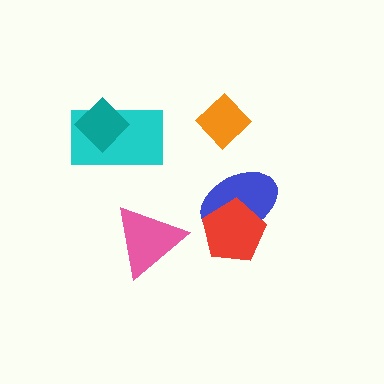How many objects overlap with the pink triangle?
0 objects overlap with the pink triangle.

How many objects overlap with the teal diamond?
1 object overlaps with the teal diamond.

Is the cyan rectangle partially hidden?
Yes, it is partially covered by another shape.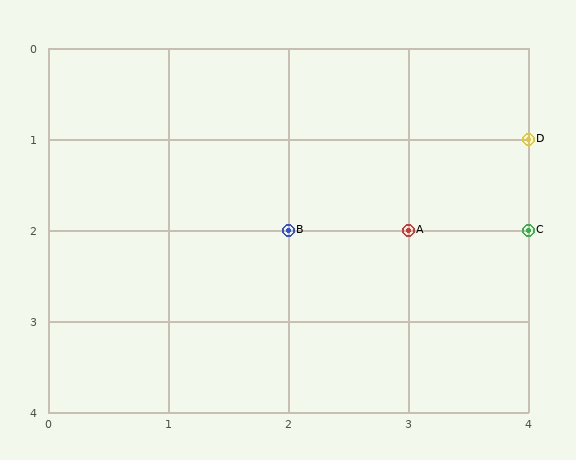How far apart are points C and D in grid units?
Points C and D are 1 row apart.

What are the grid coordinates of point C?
Point C is at grid coordinates (4, 2).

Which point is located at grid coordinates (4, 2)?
Point C is at (4, 2).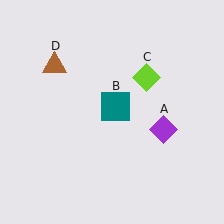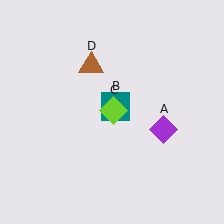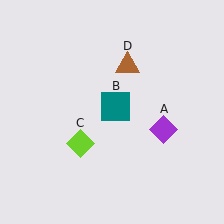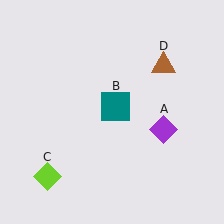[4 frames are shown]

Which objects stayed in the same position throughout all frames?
Purple diamond (object A) and teal square (object B) remained stationary.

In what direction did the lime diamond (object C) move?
The lime diamond (object C) moved down and to the left.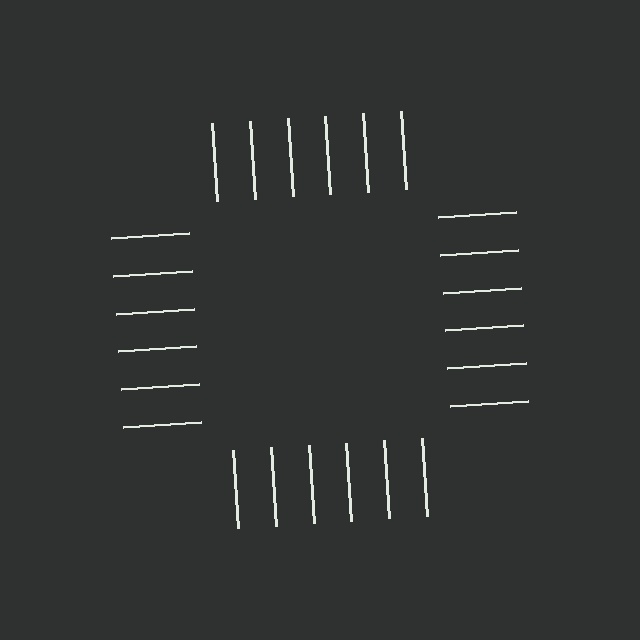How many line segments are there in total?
24 — 6 along each of the 4 edges.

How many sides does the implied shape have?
4 sides — the line-ends trace a square.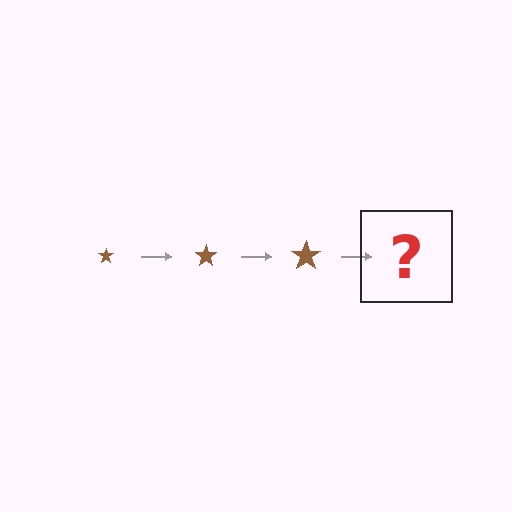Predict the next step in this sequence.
The next step is a brown star, larger than the previous one.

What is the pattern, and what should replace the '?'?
The pattern is that the star gets progressively larger each step. The '?' should be a brown star, larger than the previous one.